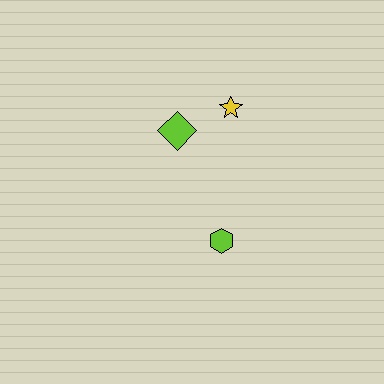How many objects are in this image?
There are 3 objects.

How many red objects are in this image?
There are no red objects.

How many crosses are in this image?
There are no crosses.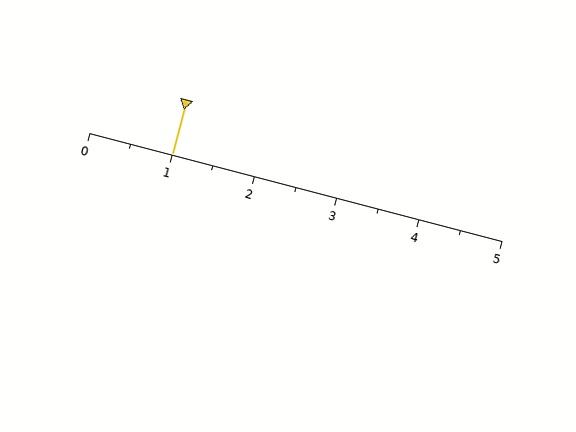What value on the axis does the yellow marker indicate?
The marker indicates approximately 1.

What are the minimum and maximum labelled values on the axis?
The axis runs from 0 to 5.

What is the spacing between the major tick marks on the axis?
The major ticks are spaced 1 apart.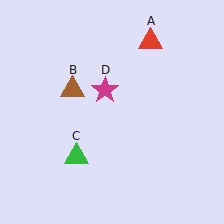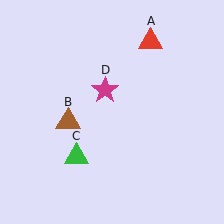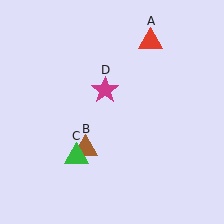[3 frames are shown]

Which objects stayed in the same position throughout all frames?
Red triangle (object A) and green triangle (object C) and magenta star (object D) remained stationary.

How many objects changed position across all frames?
1 object changed position: brown triangle (object B).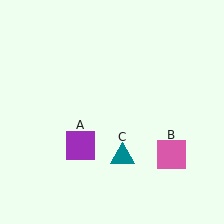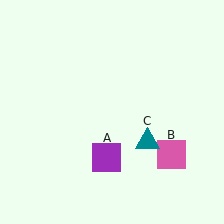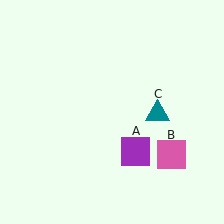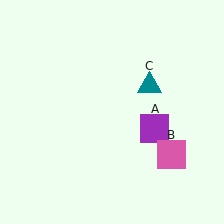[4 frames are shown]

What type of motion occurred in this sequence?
The purple square (object A), teal triangle (object C) rotated counterclockwise around the center of the scene.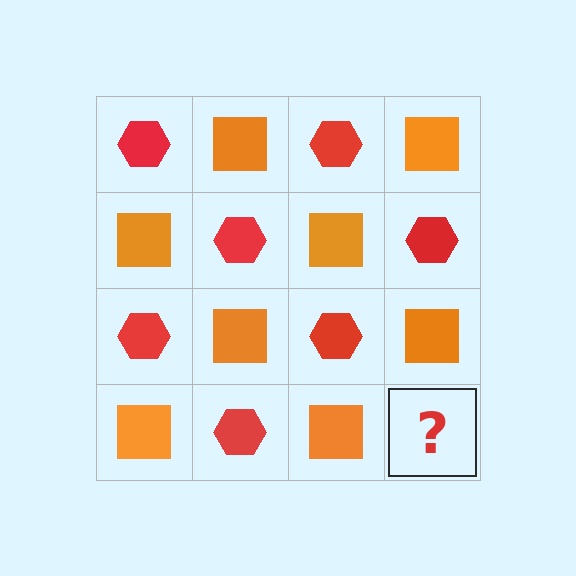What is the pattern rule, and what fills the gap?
The rule is that it alternates red hexagon and orange square in a checkerboard pattern. The gap should be filled with a red hexagon.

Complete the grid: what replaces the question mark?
The question mark should be replaced with a red hexagon.